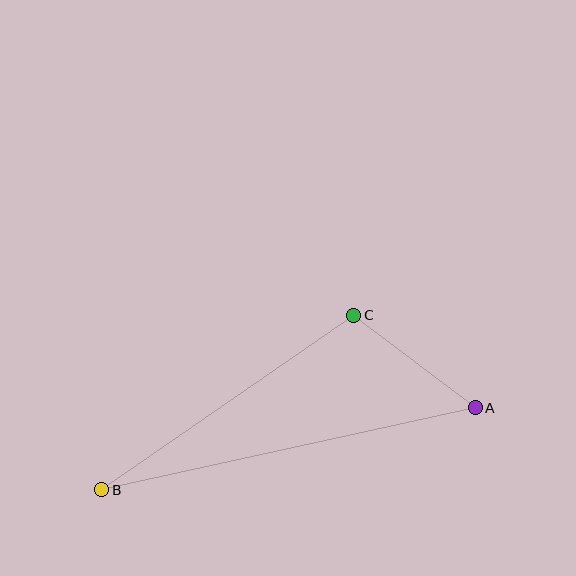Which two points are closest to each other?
Points A and C are closest to each other.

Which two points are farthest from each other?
Points A and B are farthest from each other.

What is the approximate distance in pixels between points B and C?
The distance between B and C is approximately 307 pixels.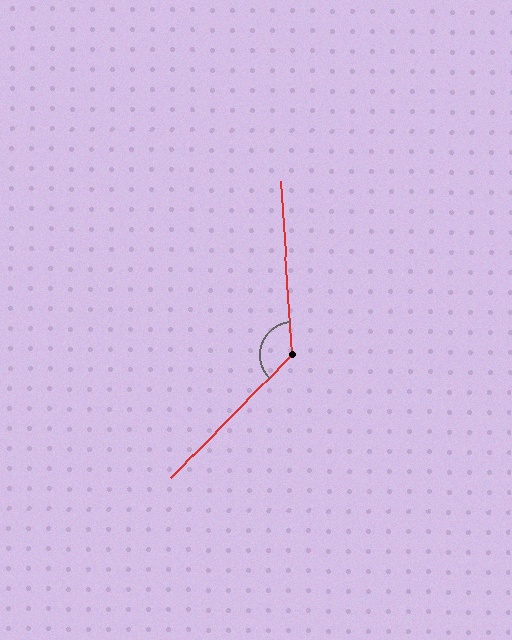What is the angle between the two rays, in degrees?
Approximately 132 degrees.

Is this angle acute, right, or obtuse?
It is obtuse.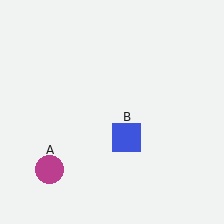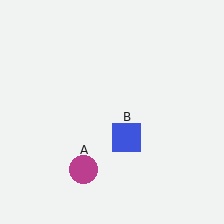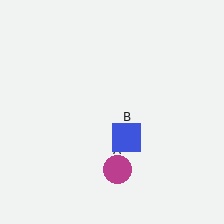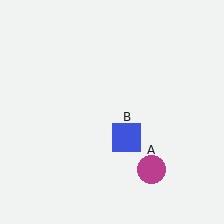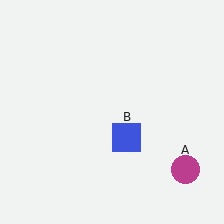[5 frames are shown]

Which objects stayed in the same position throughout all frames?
Blue square (object B) remained stationary.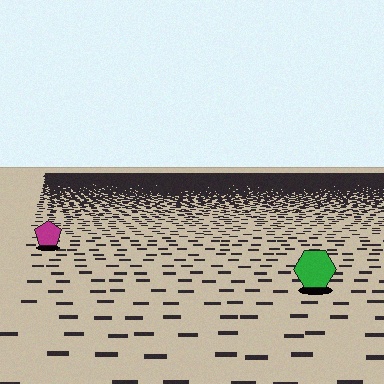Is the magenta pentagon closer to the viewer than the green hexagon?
No. The green hexagon is closer — you can tell from the texture gradient: the ground texture is coarser near it.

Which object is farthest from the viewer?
The magenta pentagon is farthest from the viewer. It appears smaller and the ground texture around it is denser.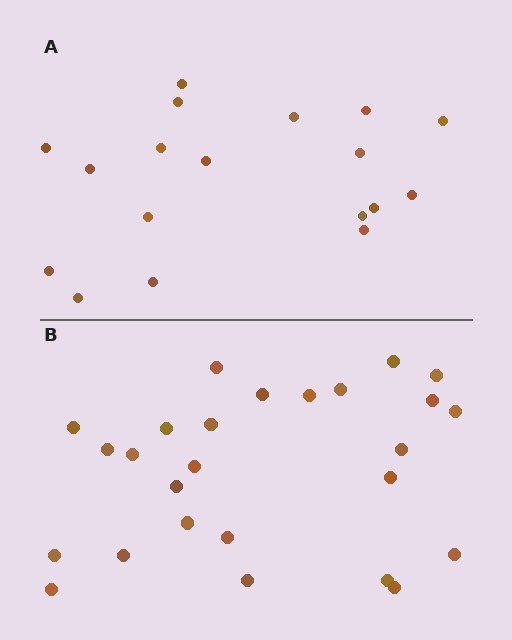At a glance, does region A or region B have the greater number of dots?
Region B (the bottom region) has more dots.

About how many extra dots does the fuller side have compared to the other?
Region B has roughly 8 or so more dots than region A.